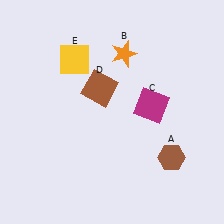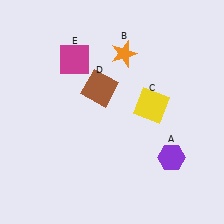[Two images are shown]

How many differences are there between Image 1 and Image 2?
There are 3 differences between the two images.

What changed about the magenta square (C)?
In Image 1, C is magenta. In Image 2, it changed to yellow.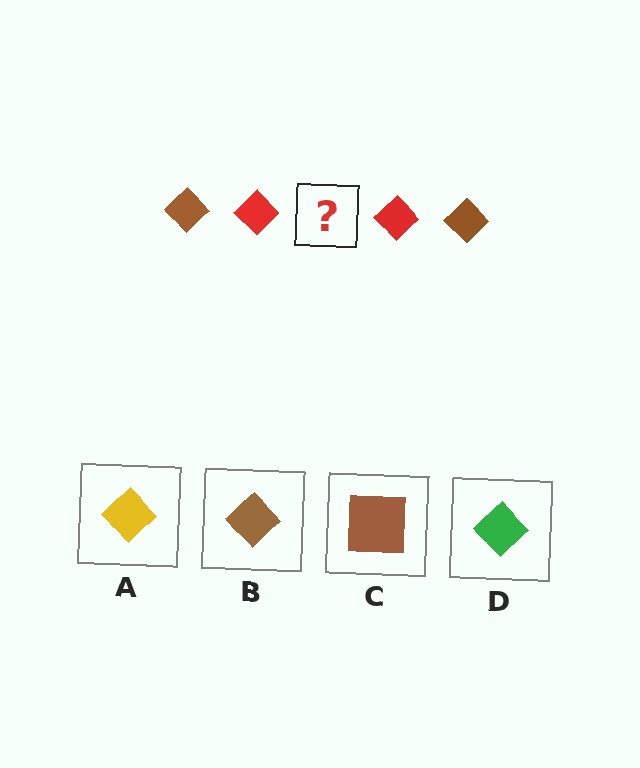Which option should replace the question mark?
Option B.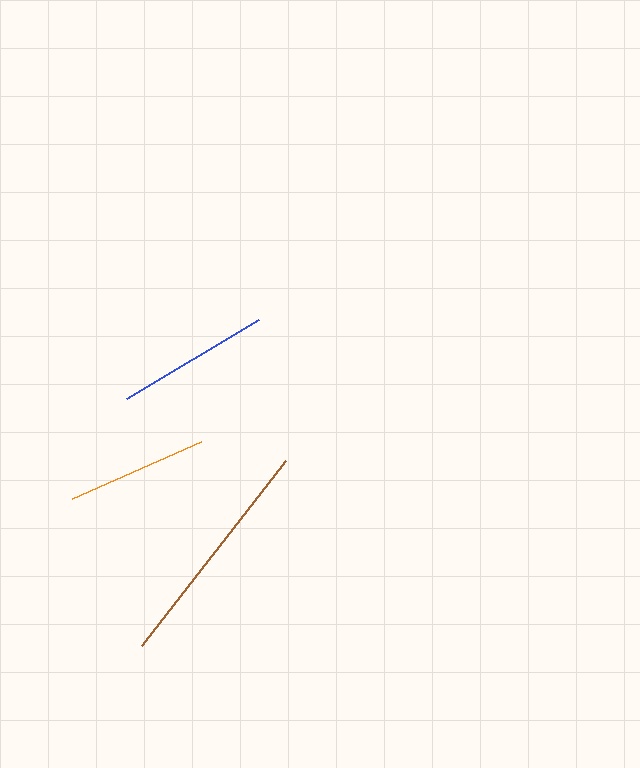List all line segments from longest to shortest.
From longest to shortest: brown, blue, orange.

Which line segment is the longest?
The brown line is the longest at approximately 235 pixels.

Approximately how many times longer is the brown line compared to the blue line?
The brown line is approximately 1.5 times the length of the blue line.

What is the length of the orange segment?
The orange segment is approximately 141 pixels long.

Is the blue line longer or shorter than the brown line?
The brown line is longer than the blue line.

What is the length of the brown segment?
The brown segment is approximately 235 pixels long.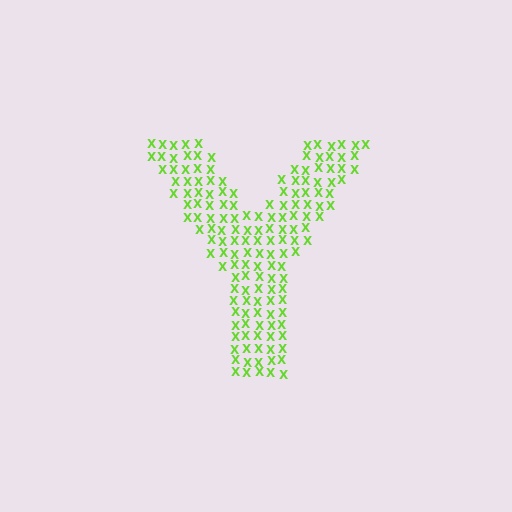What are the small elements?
The small elements are letter X's.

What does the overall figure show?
The overall figure shows the letter Y.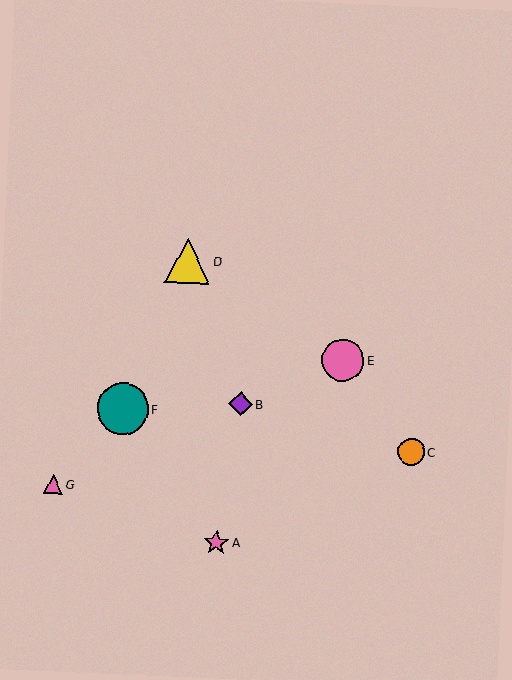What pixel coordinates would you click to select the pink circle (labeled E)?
Click at (343, 360) to select the pink circle E.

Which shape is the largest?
The teal circle (labeled F) is the largest.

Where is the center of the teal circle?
The center of the teal circle is at (123, 409).